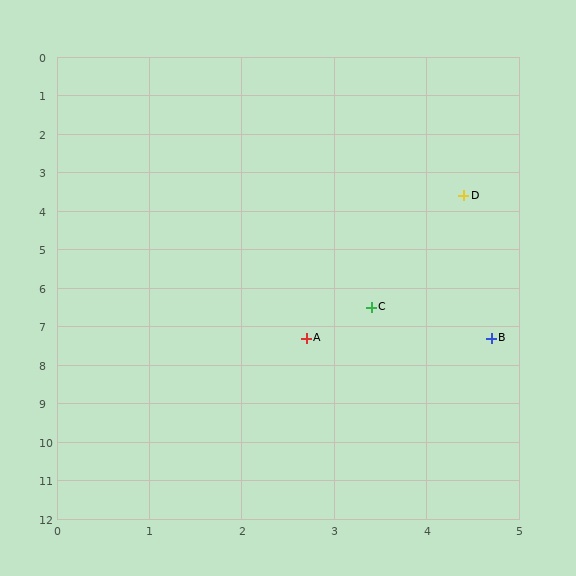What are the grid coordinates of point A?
Point A is at approximately (2.7, 7.3).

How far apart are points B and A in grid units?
Points B and A are about 2.0 grid units apart.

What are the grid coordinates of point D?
Point D is at approximately (4.4, 3.6).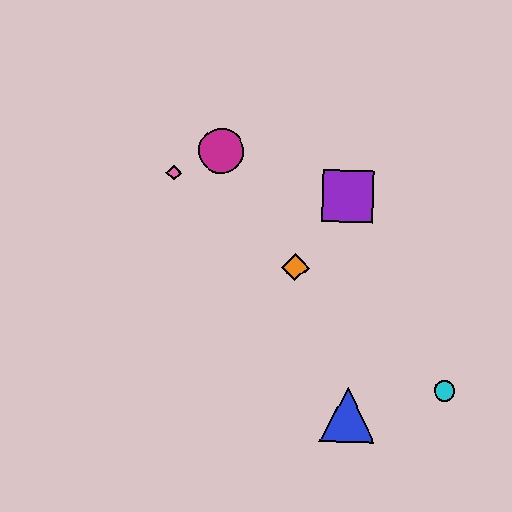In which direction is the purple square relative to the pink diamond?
The purple square is to the right of the pink diamond.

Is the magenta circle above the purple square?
Yes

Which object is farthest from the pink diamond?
The cyan circle is farthest from the pink diamond.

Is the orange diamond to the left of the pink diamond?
No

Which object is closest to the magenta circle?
The pink diamond is closest to the magenta circle.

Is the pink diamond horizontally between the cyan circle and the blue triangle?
No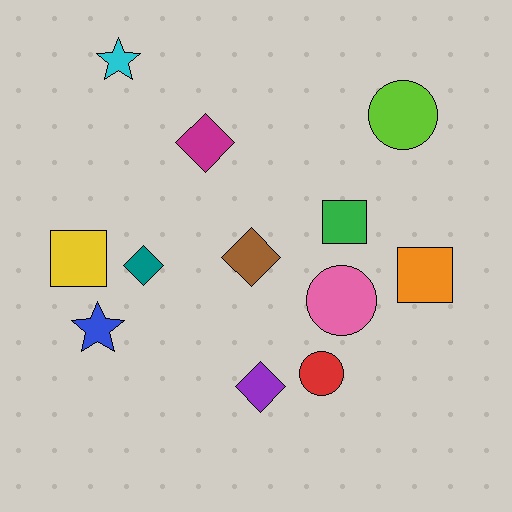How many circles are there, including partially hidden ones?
There are 3 circles.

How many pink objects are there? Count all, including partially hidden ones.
There is 1 pink object.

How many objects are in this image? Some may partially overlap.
There are 12 objects.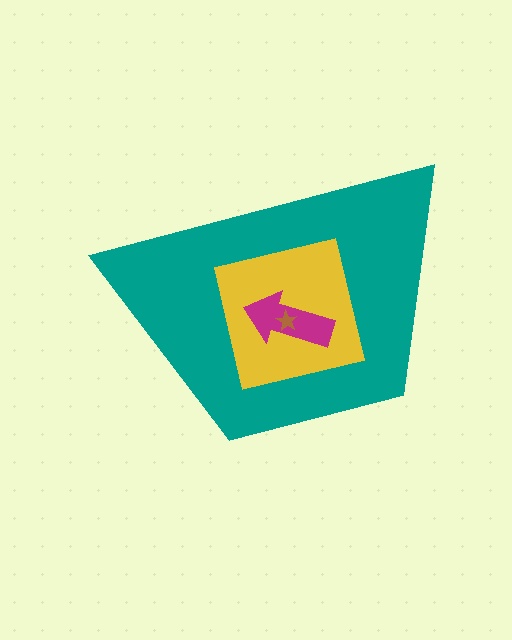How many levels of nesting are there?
4.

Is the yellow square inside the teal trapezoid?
Yes.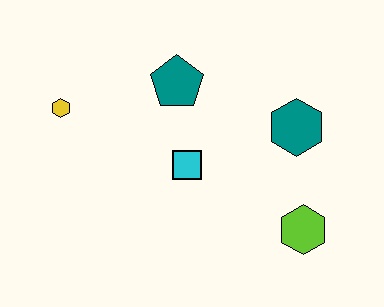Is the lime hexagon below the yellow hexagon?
Yes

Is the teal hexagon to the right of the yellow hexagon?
Yes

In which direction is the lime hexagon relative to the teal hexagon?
The lime hexagon is below the teal hexagon.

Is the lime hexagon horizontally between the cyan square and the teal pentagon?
No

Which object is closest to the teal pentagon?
The cyan square is closest to the teal pentagon.